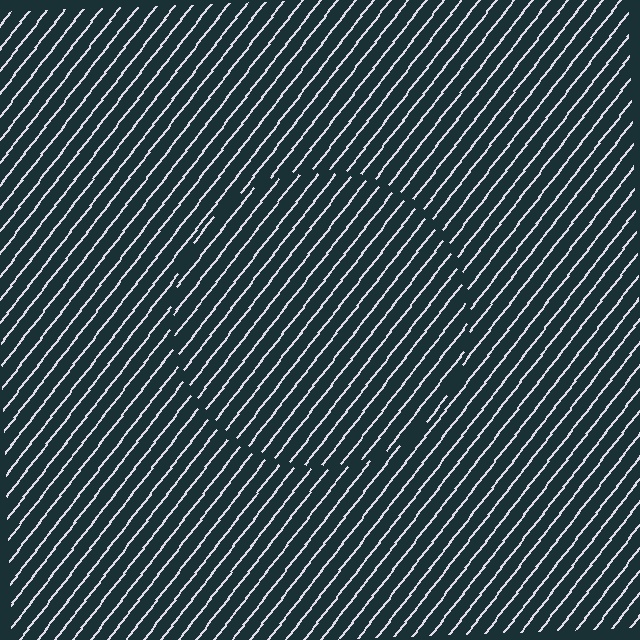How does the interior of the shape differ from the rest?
The interior of the shape contains the same grating, shifted by half a period — the contour is defined by the phase discontinuity where line-ends from the inner and outer gratings abut.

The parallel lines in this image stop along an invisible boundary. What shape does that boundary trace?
An illusory circle. The interior of the shape contains the same grating, shifted by half a period — the contour is defined by the phase discontinuity where line-ends from the inner and outer gratings abut.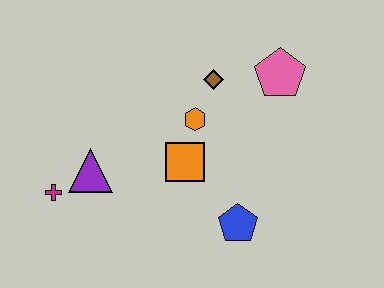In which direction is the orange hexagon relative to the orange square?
The orange hexagon is above the orange square.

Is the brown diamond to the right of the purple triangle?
Yes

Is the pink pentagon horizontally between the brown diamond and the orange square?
No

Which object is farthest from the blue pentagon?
The magenta cross is farthest from the blue pentagon.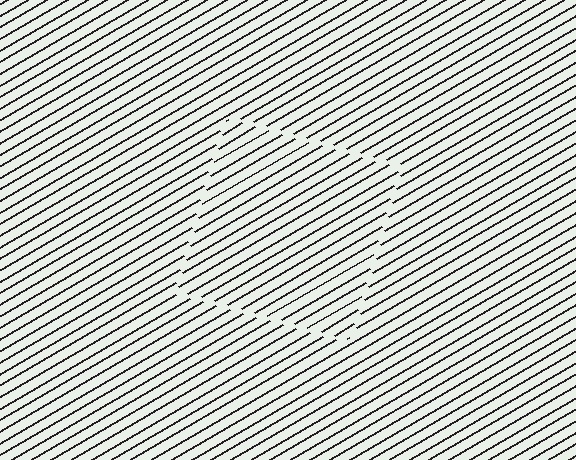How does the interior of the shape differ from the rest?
The interior of the shape contains the same grating, shifted by half a period — the contour is defined by the phase discontinuity where line-ends from the inner and outer gratings abut.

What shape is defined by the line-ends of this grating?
An illusory square. The interior of the shape contains the same grating, shifted by half a period — the contour is defined by the phase discontinuity where line-ends from the inner and outer gratings abut.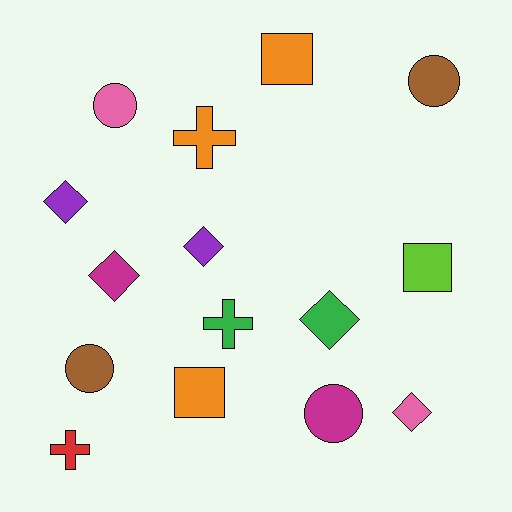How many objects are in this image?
There are 15 objects.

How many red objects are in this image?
There is 1 red object.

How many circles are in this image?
There are 4 circles.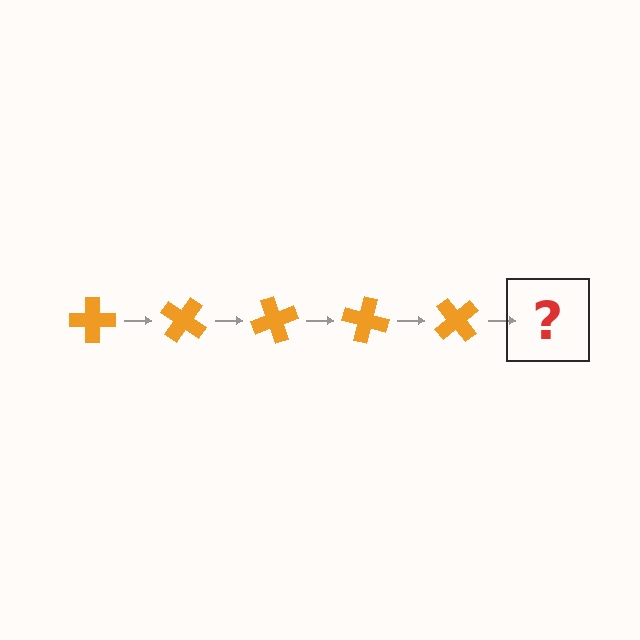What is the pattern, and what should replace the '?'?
The pattern is that the cross rotates 35 degrees each step. The '?' should be an orange cross rotated 175 degrees.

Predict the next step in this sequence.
The next step is an orange cross rotated 175 degrees.